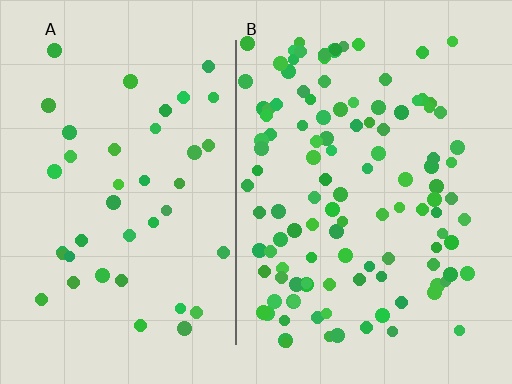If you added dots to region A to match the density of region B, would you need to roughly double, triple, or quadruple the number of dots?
Approximately triple.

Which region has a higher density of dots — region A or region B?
B (the right).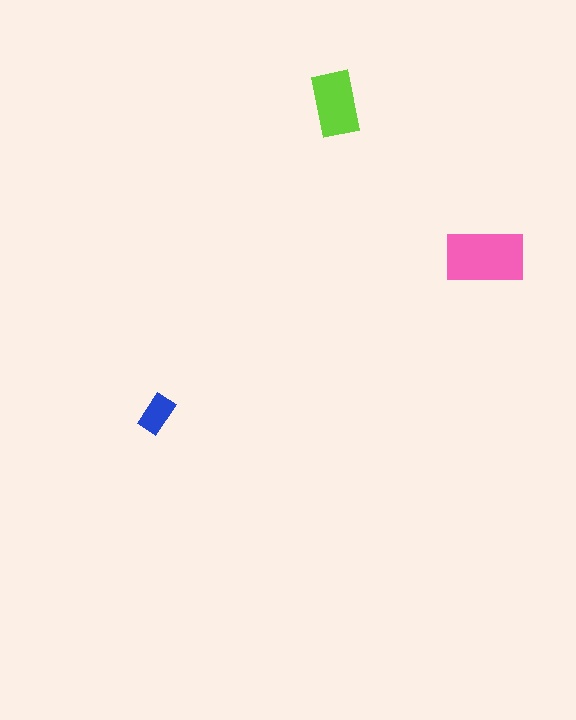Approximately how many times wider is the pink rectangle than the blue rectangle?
About 2 times wider.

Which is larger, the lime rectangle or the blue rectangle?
The lime one.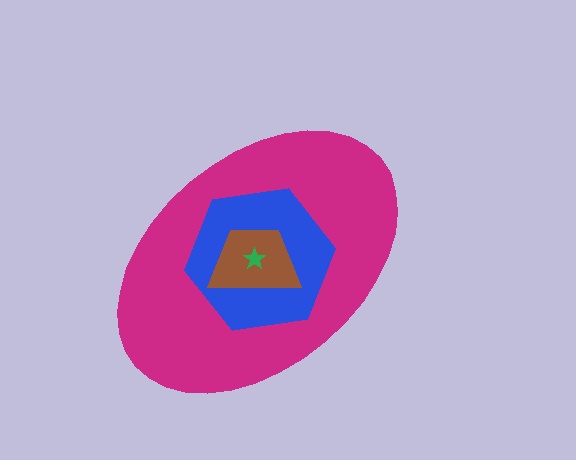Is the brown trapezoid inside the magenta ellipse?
Yes.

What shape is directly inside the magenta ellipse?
The blue hexagon.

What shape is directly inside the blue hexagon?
The brown trapezoid.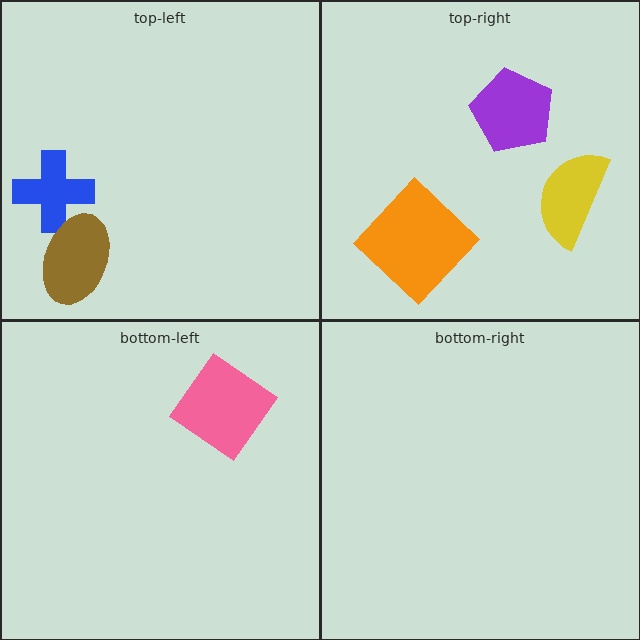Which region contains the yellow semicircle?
The top-right region.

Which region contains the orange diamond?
The top-right region.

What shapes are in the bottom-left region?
The pink diamond.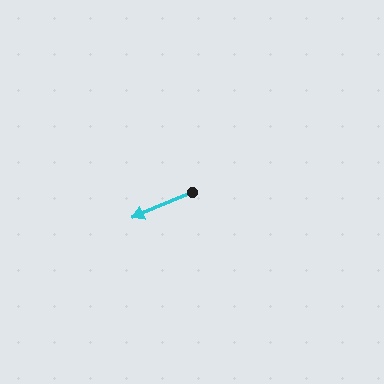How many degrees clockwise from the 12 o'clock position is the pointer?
Approximately 247 degrees.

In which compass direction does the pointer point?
Southwest.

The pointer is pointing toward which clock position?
Roughly 8 o'clock.